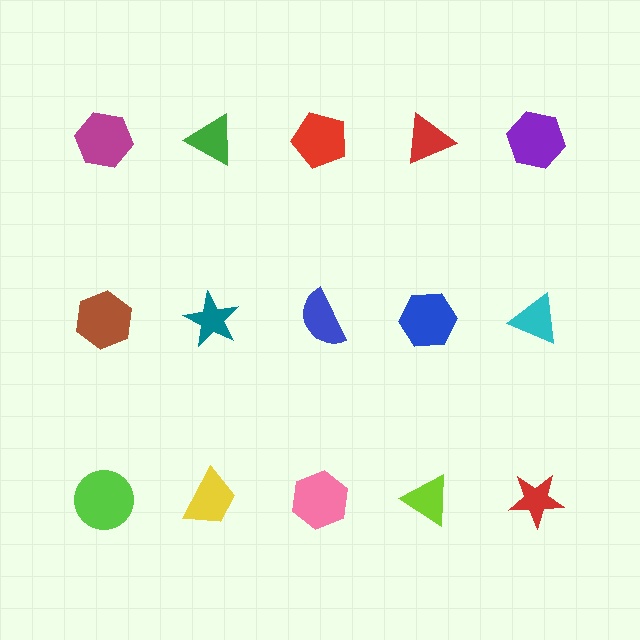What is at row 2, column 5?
A cyan triangle.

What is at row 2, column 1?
A brown hexagon.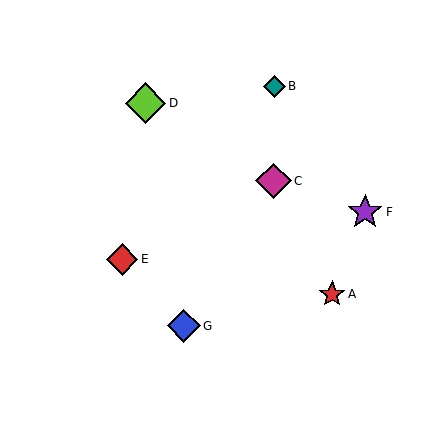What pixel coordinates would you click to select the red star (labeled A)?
Click at (332, 294) to select the red star A.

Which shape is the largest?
The lime diamond (labeled D) is the largest.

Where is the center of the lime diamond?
The center of the lime diamond is at (145, 103).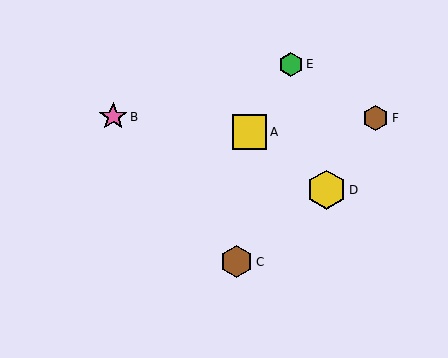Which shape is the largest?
The yellow hexagon (labeled D) is the largest.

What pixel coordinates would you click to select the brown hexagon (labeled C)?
Click at (237, 262) to select the brown hexagon C.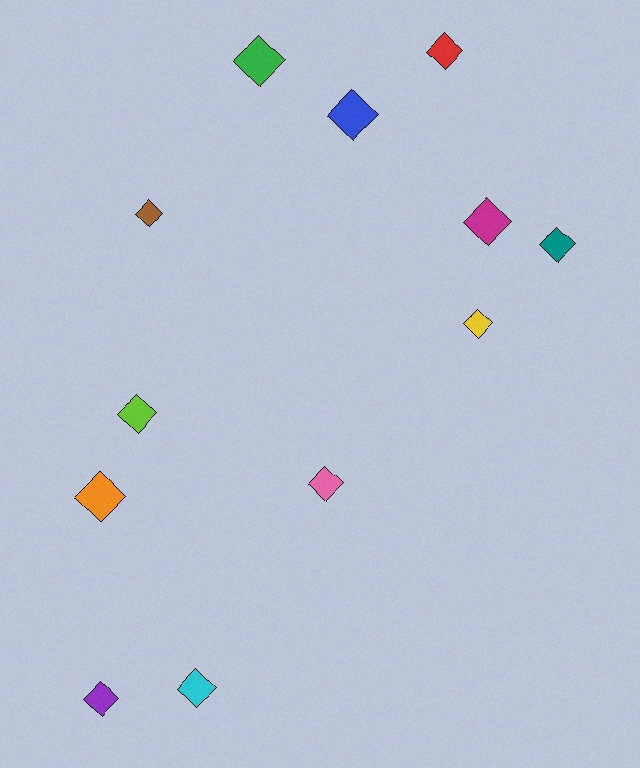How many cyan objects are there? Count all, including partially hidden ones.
There is 1 cyan object.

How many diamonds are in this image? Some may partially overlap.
There are 12 diamonds.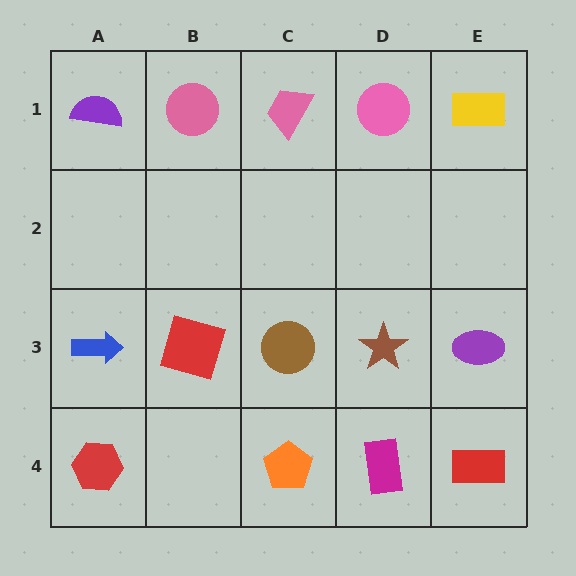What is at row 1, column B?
A pink circle.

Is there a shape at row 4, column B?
No, that cell is empty.